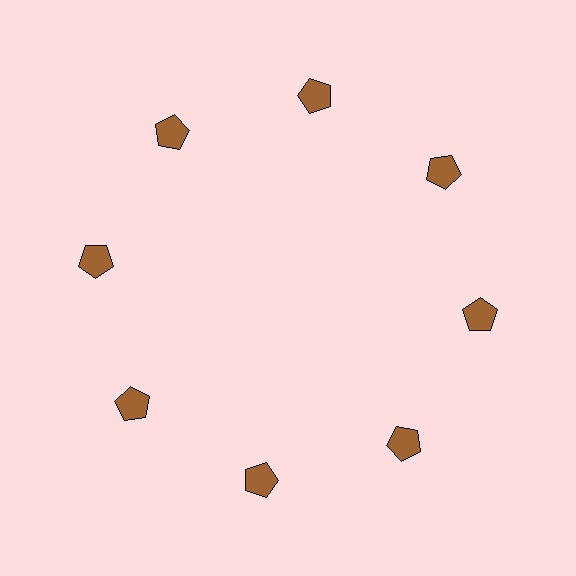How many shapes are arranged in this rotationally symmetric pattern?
There are 8 shapes, arranged in 8 groups of 1.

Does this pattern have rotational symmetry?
Yes, this pattern has 8-fold rotational symmetry. It looks the same after rotating 45 degrees around the center.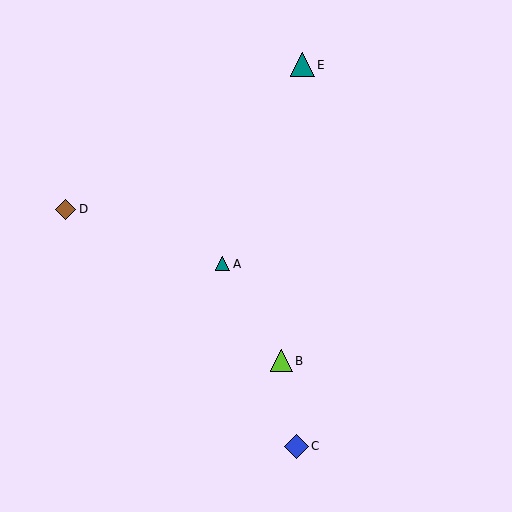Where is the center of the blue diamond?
The center of the blue diamond is at (296, 446).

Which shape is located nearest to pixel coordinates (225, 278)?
The teal triangle (labeled A) at (222, 264) is nearest to that location.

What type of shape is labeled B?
Shape B is a lime triangle.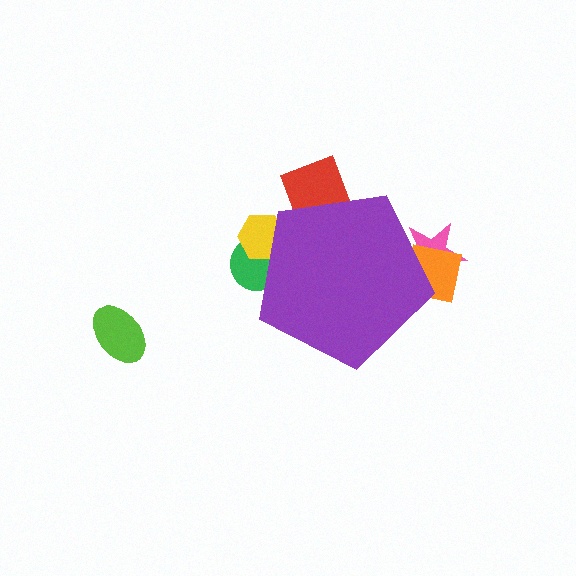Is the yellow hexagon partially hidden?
Yes, the yellow hexagon is partially hidden behind the purple pentagon.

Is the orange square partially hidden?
Yes, the orange square is partially hidden behind the purple pentagon.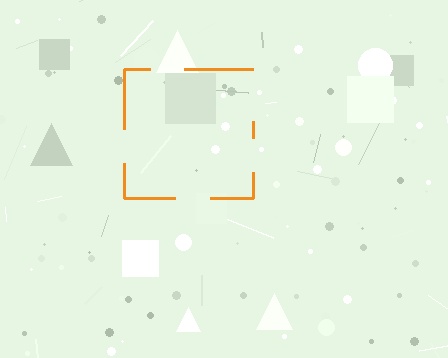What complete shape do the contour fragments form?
The contour fragments form a square.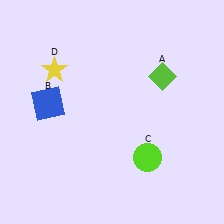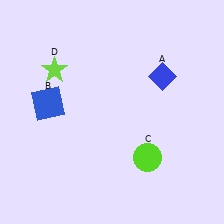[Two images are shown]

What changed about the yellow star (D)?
In Image 1, D is yellow. In Image 2, it changed to lime.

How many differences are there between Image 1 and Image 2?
There are 2 differences between the two images.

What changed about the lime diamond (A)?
In Image 1, A is lime. In Image 2, it changed to blue.